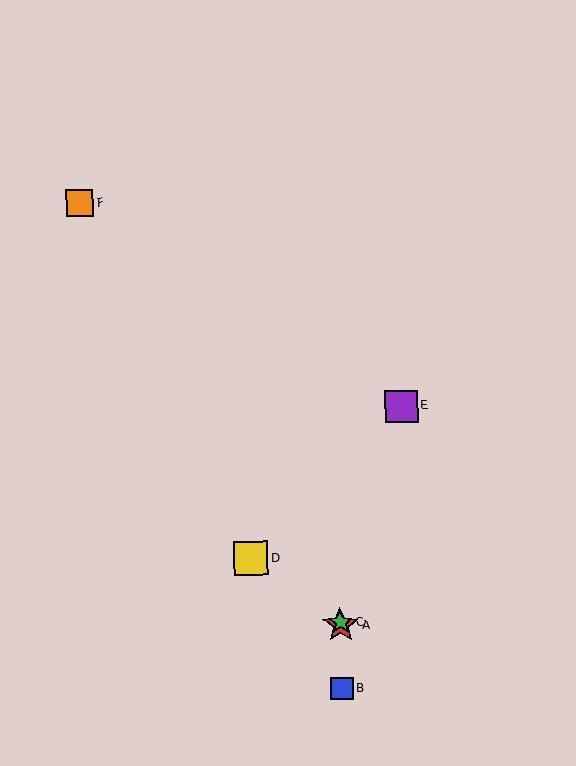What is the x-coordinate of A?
Object A is at x≈340.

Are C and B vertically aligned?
Yes, both are at x≈340.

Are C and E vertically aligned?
No, C is at x≈340 and E is at x≈401.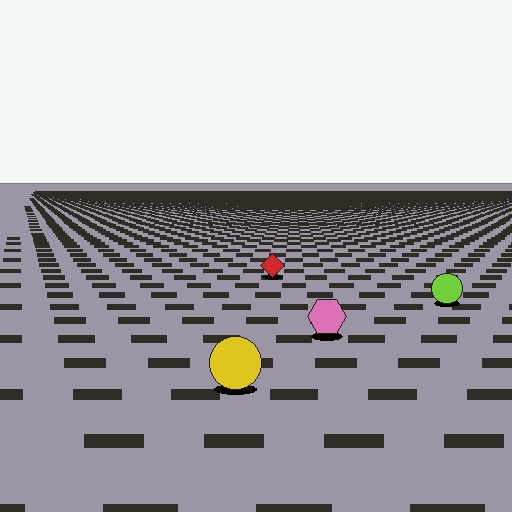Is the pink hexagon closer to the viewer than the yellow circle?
No. The yellow circle is closer — you can tell from the texture gradient: the ground texture is coarser near it.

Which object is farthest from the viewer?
The red diamond is farthest from the viewer. It appears smaller and the ground texture around it is denser.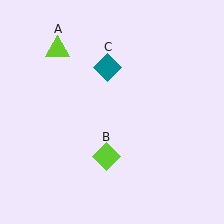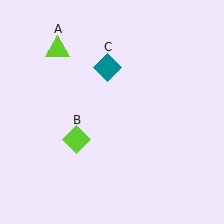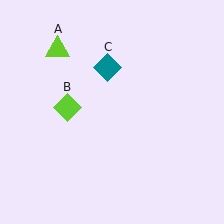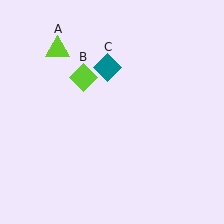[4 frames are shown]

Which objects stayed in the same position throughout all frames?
Lime triangle (object A) and teal diamond (object C) remained stationary.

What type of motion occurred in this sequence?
The lime diamond (object B) rotated clockwise around the center of the scene.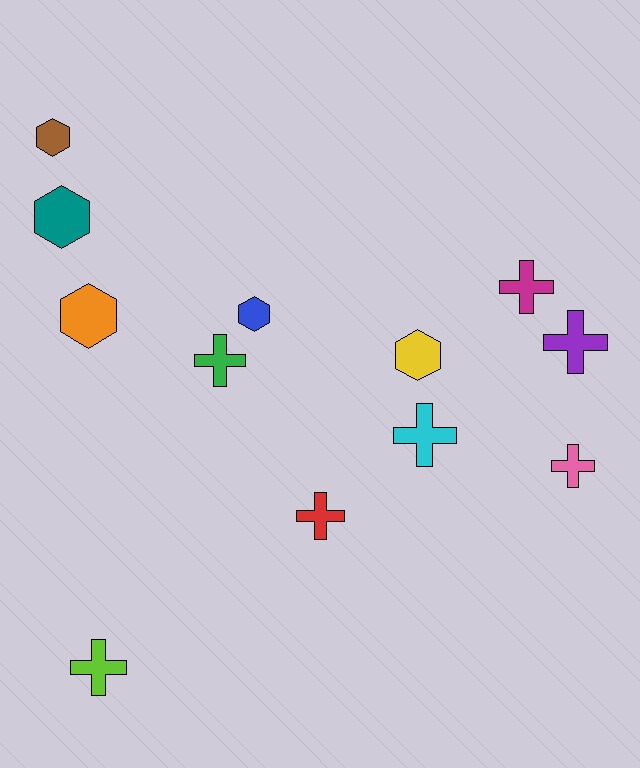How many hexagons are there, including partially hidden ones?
There are 5 hexagons.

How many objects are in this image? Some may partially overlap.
There are 12 objects.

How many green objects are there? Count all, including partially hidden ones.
There is 1 green object.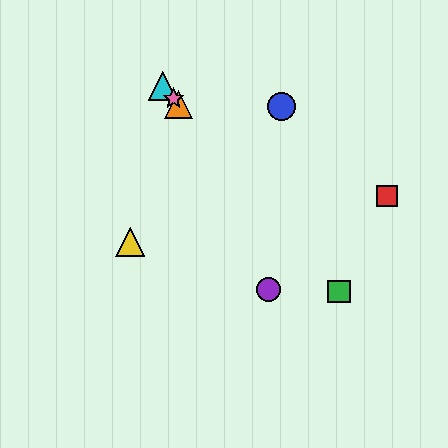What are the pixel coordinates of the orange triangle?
The orange triangle is at (179, 105).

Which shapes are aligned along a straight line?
The green square, the orange triangle, the cyan triangle, the pink star are aligned along a straight line.